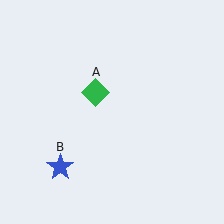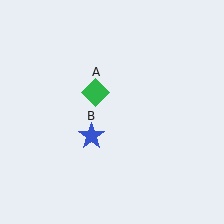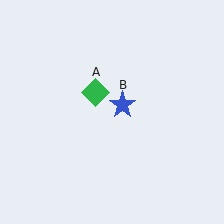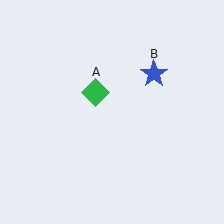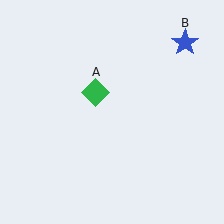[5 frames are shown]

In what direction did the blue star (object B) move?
The blue star (object B) moved up and to the right.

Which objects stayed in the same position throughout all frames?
Green diamond (object A) remained stationary.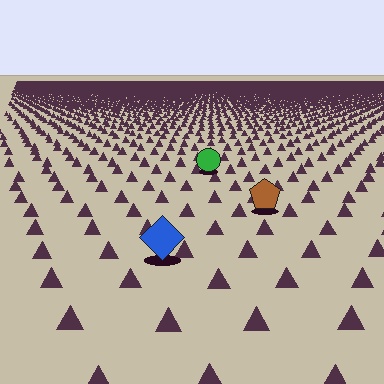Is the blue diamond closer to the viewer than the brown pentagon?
Yes. The blue diamond is closer — you can tell from the texture gradient: the ground texture is coarser near it.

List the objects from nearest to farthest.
From nearest to farthest: the blue diamond, the brown pentagon, the green circle.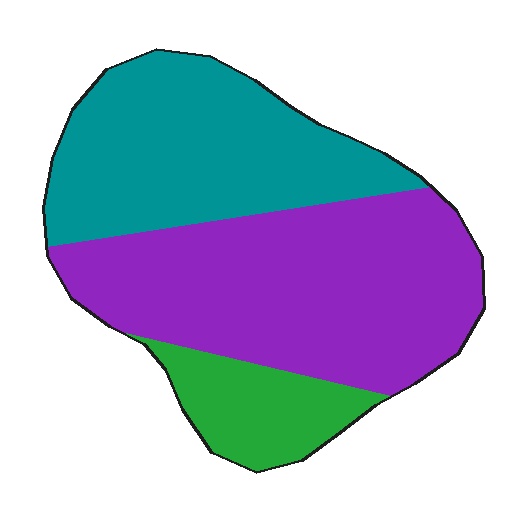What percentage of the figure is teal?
Teal covers roughly 35% of the figure.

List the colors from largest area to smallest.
From largest to smallest: purple, teal, green.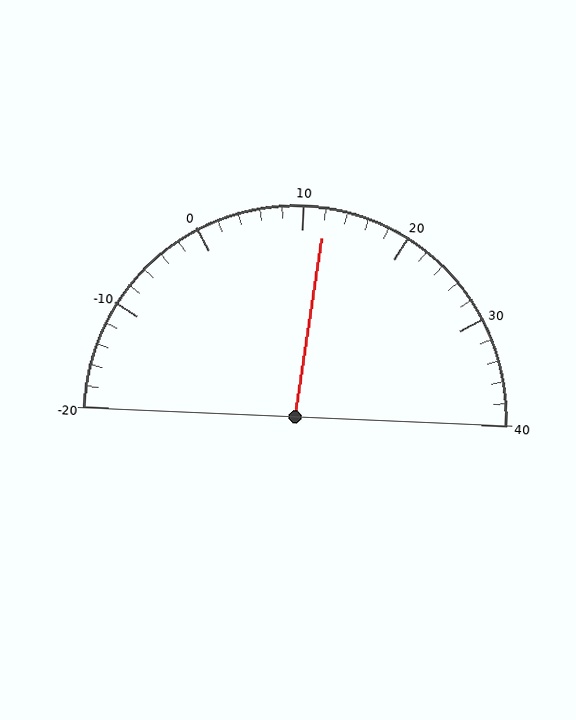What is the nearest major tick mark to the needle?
The nearest major tick mark is 10.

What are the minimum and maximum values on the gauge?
The gauge ranges from -20 to 40.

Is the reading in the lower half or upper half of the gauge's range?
The reading is in the upper half of the range (-20 to 40).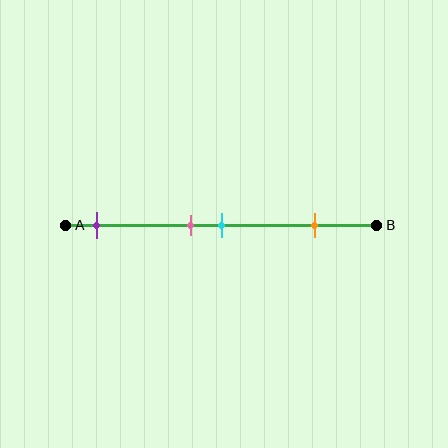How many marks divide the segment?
There are 4 marks dividing the segment.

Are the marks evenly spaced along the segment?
No, the marks are not evenly spaced.